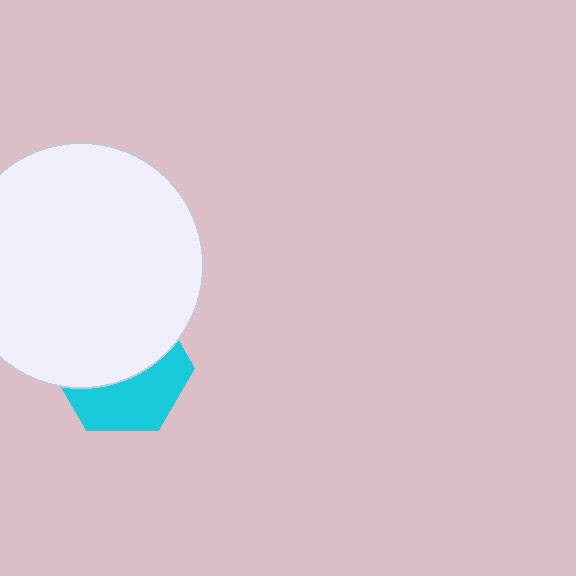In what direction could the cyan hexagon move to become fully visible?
The cyan hexagon could move down. That would shift it out from behind the white circle entirely.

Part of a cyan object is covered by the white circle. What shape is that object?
It is a hexagon.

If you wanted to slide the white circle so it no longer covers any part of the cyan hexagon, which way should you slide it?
Slide it up — that is the most direct way to separate the two shapes.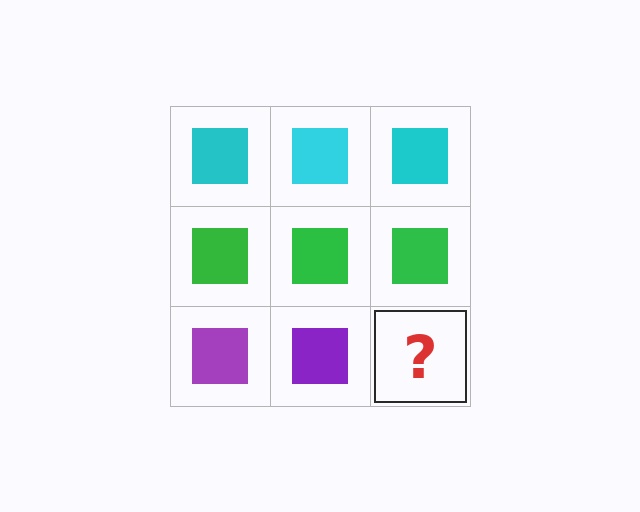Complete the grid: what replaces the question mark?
The question mark should be replaced with a purple square.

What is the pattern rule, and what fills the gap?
The rule is that each row has a consistent color. The gap should be filled with a purple square.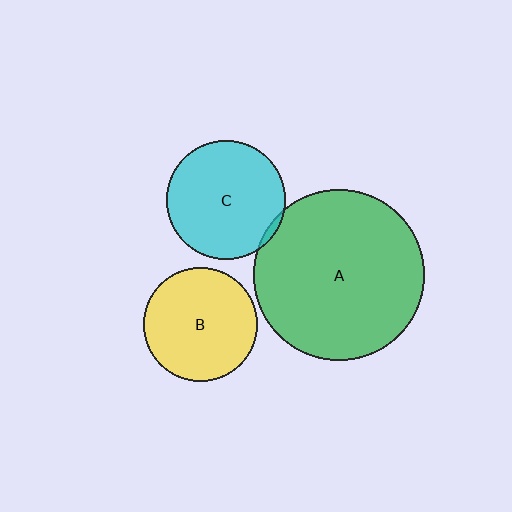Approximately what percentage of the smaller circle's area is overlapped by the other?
Approximately 5%.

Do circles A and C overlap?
Yes.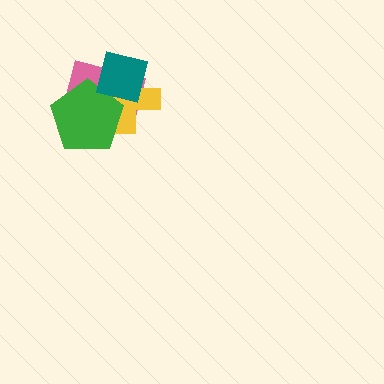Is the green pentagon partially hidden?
Yes, it is partially covered by another shape.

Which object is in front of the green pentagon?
The teal square is in front of the green pentagon.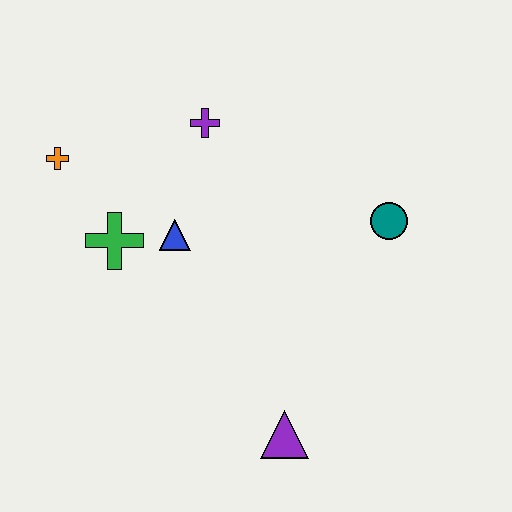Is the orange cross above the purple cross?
No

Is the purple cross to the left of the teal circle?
Yes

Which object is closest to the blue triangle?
The green cross is closest to the blue triangle.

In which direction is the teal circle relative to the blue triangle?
The teal circle is to the right of the blue triangle.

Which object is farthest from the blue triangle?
The purple triangle is farthest from the blue triangle.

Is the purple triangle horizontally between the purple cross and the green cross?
No